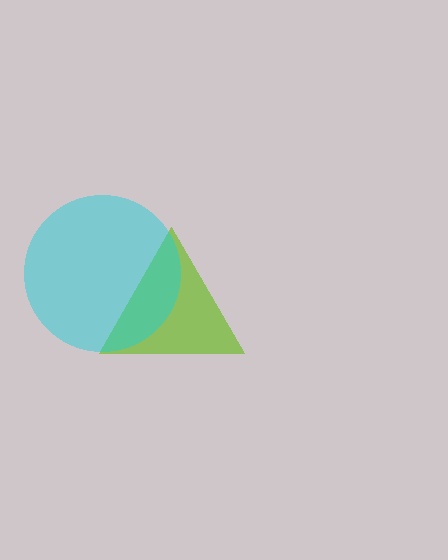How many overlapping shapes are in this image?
There are 2 overlapping shapes in the image.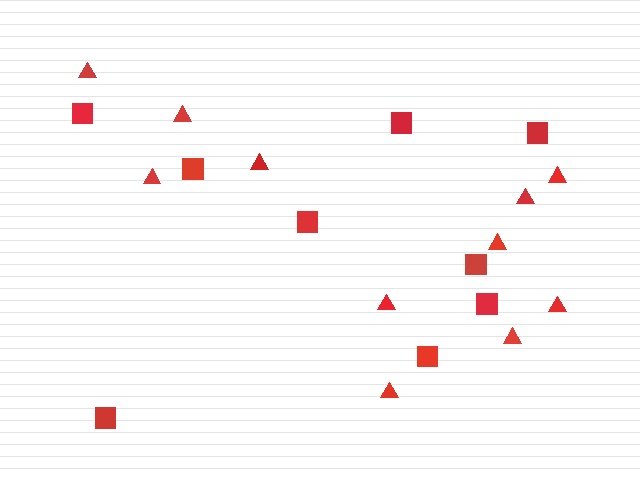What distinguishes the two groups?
There are 2 groups: one group of squares (9) and one group of triangles (11).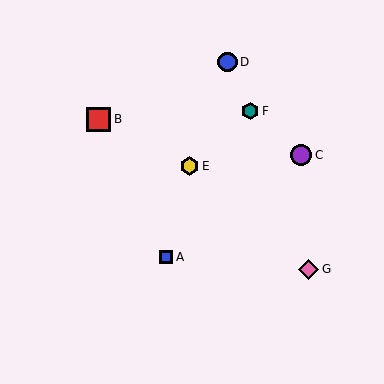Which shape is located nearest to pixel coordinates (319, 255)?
The pink diamond (labeled G) at (309, 269) is nearest to that location.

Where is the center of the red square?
The center of the red square is at (99, 119).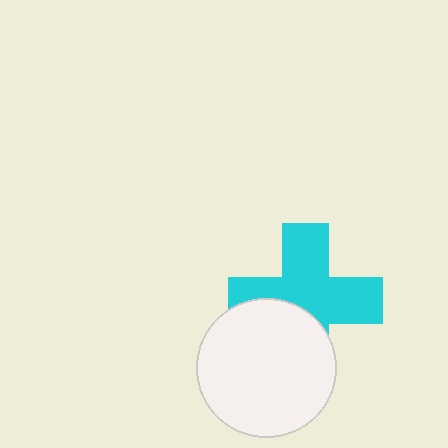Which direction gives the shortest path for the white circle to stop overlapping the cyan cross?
Moving down gives the shortest separation.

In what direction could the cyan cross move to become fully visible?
The cyan cross could move up. That would shift it out from behind the white circle entirely.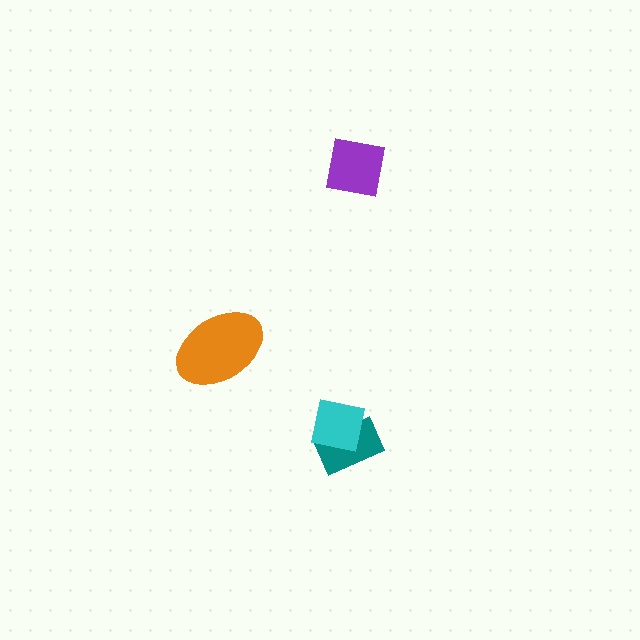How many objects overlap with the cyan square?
1 object overlaps with the cyan square.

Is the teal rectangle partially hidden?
Yes, it is partially covered by another shape.